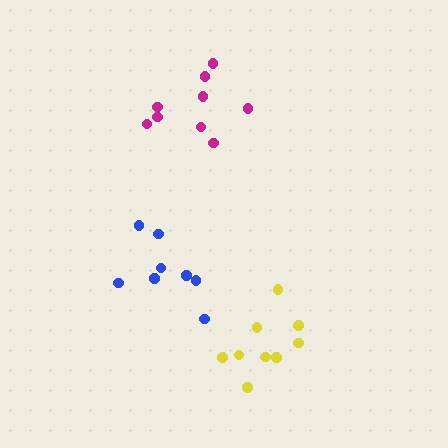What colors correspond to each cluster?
The clusters are colored: blue, magenta, yellow.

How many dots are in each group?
Group 1: 8 dots, Group 2: 9 dots, Group 3: 9 dots (26 total).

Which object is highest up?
The magenta cluster is topmost.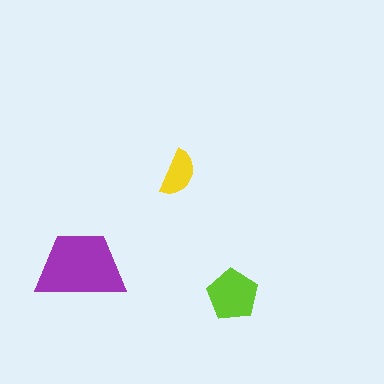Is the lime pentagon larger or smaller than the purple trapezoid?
Smaller.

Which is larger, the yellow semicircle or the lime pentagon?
The lime pentagon.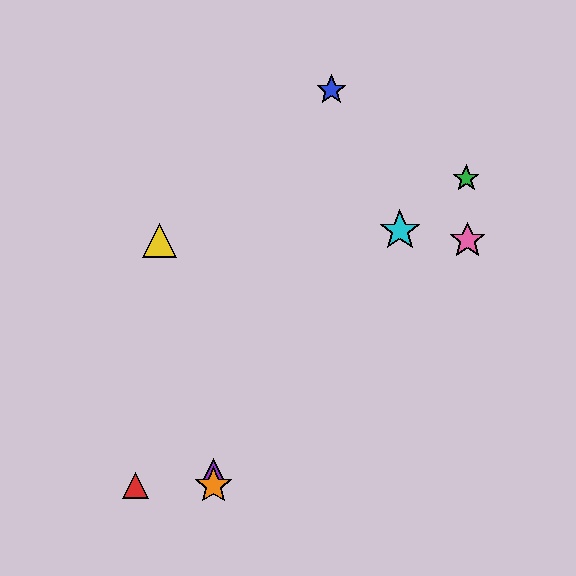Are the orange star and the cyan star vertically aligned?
No, the orange star is at x≈214 and the cyan star is at x≈400.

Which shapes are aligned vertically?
The purple triangle, the orange star are aligned vertically.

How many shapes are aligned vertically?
2 shapes (the purple triangle, the orange star) are aligned vertically.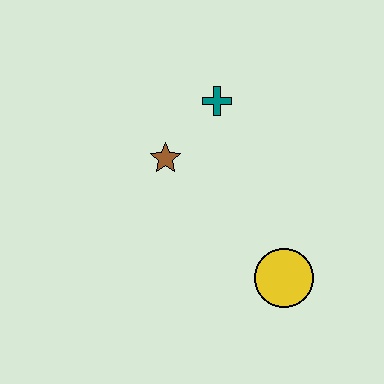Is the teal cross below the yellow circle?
No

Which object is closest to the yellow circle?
The brown star is closest to the yellow circle.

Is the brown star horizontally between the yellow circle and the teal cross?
No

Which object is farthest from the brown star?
The yellow circle is farthest from the brown star.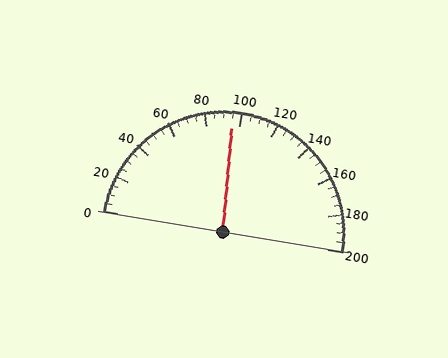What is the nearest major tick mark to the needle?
The nearest major tick mark is 100.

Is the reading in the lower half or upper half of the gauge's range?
The reading is in the lower half of the range (0 to 200).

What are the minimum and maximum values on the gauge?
The gauge ranges from 0 to 200.